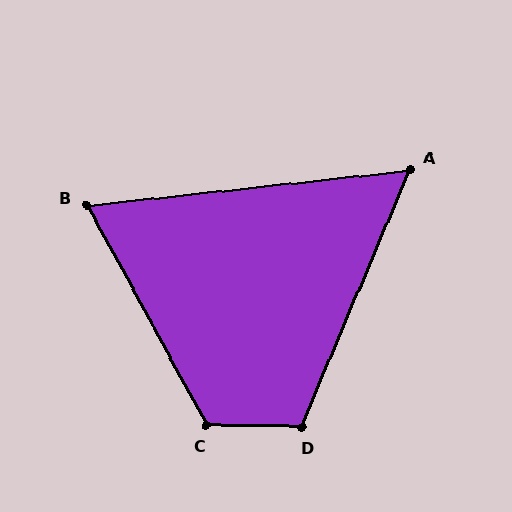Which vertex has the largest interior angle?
C, at approximately 119 degrees.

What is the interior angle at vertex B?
Approximately 68 degrees (acute).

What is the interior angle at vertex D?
Approximately 112 degrees (obtuse).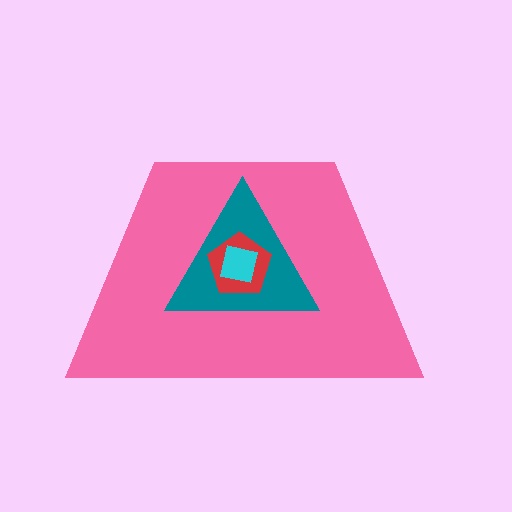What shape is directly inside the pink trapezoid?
The teal triangle.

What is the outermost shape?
The pink trapezoid.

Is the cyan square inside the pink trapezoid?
Yes.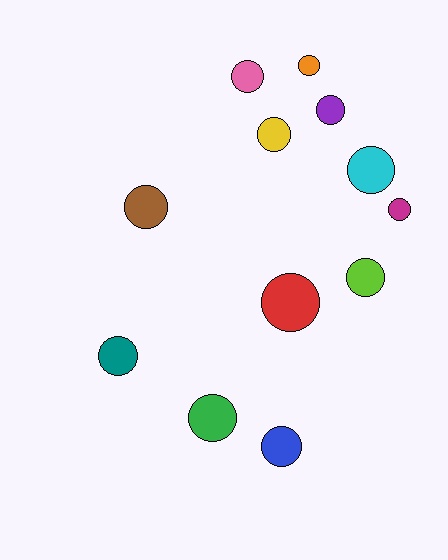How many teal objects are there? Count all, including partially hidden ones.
There is 1 teal object.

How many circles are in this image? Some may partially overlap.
There are 12 circles.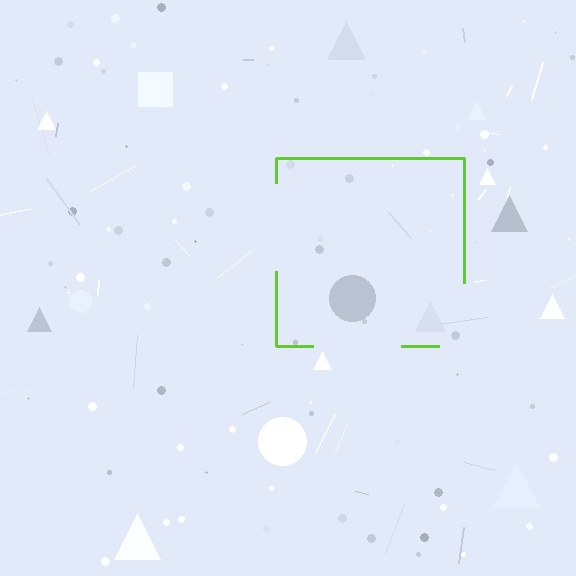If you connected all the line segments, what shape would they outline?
They would outline a square.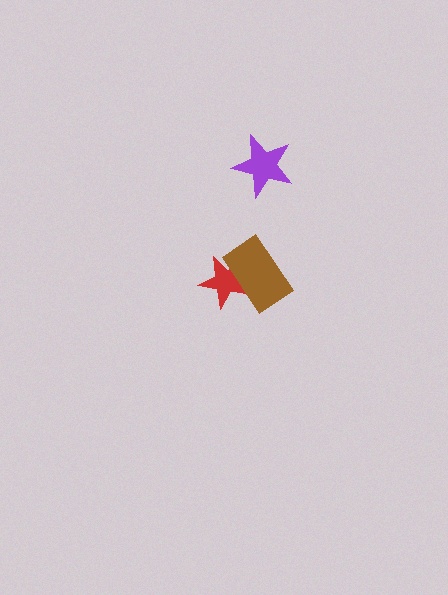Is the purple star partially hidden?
No, no other shape covers it.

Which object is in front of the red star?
The brown rectangle is in front of the red star.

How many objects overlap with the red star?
1 object overlaps with the red star.